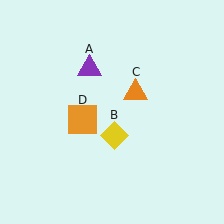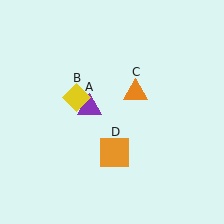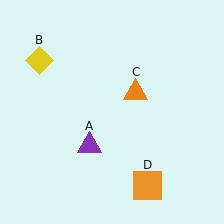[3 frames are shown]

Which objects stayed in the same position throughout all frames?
Orange triangle (object C) remained stationary.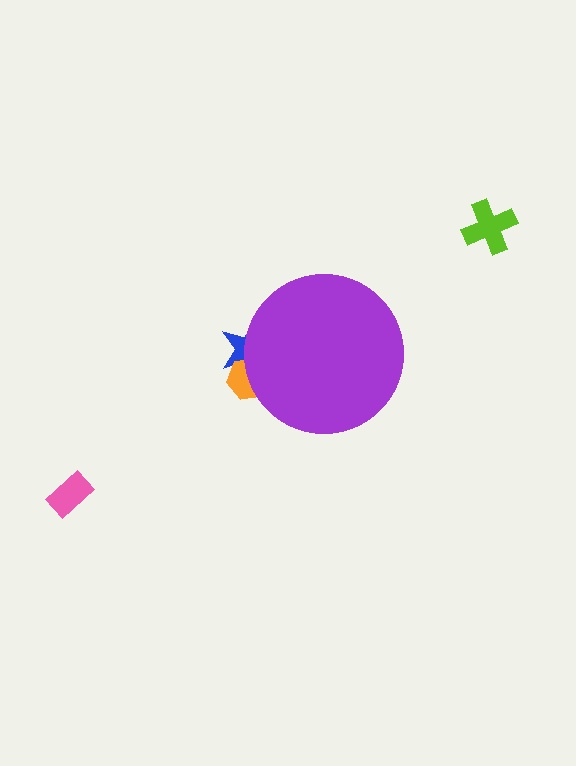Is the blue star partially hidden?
Yes, the blue star is partially hidden behind the purple circle.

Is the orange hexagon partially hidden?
Yes, the orange hexagon is partially hidden behind the purple circle.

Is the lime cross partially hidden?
No, the lime cross is fully visible.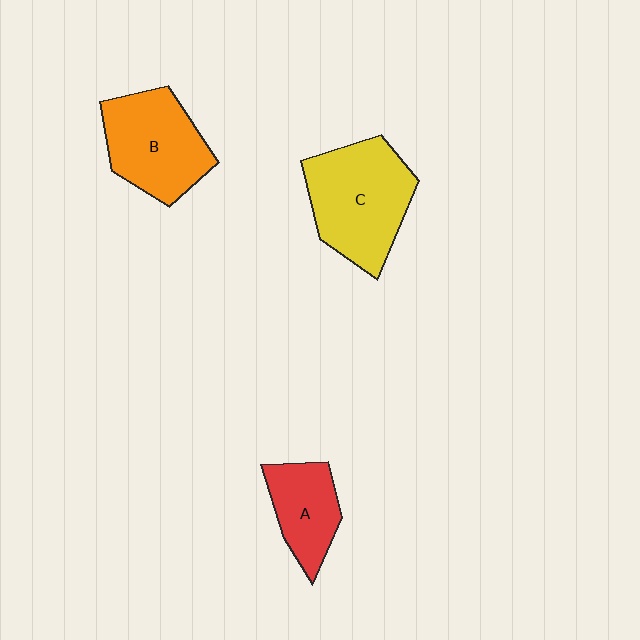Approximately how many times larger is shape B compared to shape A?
Approximately 1.5 times.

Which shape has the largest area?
Shape C (yellow).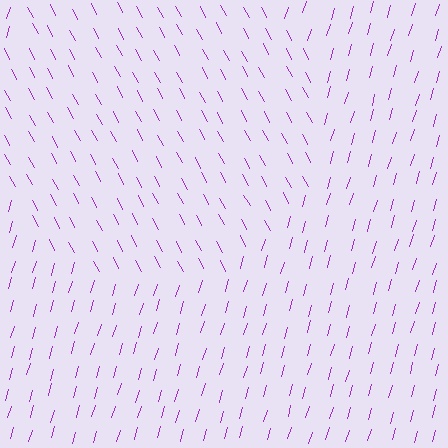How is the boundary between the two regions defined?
The boundary is defined purely by a change in line orientation (approximately 45 degrees difference). All lines are the same color and thickness.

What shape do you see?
I see a circle.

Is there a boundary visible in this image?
Yes, there is a texture boundary formed by a change in line orientation.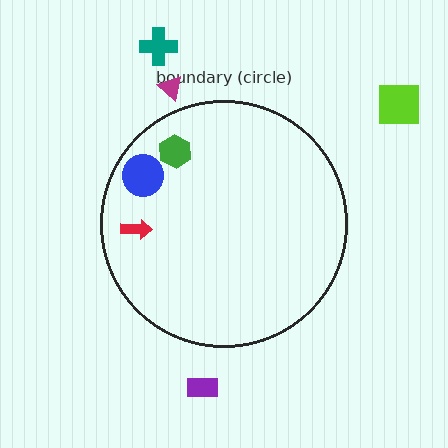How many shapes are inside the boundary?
3 inside, 4 outside.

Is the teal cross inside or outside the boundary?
Outside.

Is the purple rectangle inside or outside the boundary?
Outside.